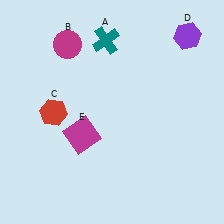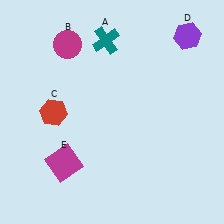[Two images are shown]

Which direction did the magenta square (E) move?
The magenta square (E) moved down.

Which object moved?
The magenta square (E) moved down.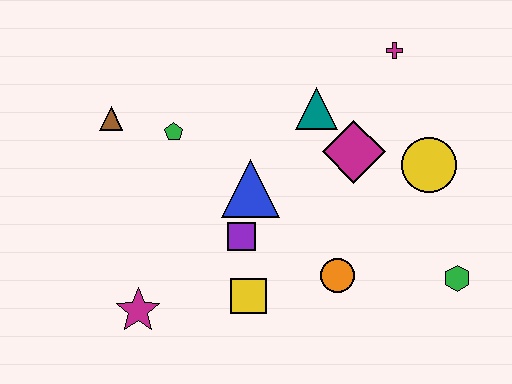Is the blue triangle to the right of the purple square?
Yes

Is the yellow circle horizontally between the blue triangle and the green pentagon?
No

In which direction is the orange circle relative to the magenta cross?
The orange circle is below the magenta cross.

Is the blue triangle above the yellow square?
Yes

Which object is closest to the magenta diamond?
The teal triangle is closest to the magenta diamond.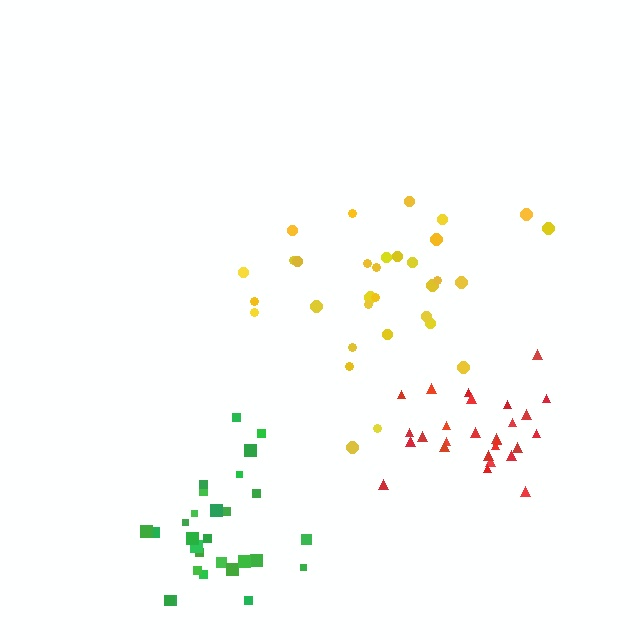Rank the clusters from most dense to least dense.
green, red, yellow.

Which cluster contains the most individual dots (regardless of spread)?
Yellow (32).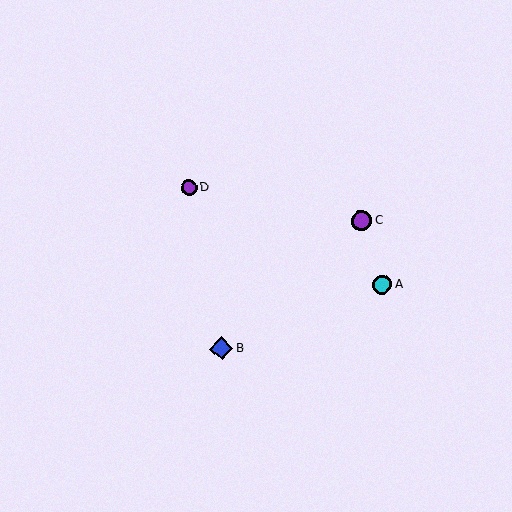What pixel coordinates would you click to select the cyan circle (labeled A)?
Click at (382, 285) to select the cyan circle A.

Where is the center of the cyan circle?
The center of the cyan circle is at (382, 285).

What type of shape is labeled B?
Shape B is a blue diamond.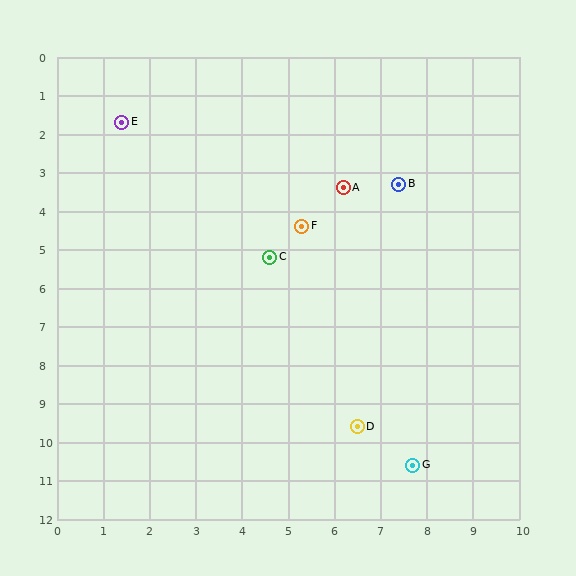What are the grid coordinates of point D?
Point D is at approximately (6.5, 9.6).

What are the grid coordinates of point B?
Point B is at approximately (7.4, 3.3).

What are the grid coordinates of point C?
Point C is at approximately (4.6, 5.2).